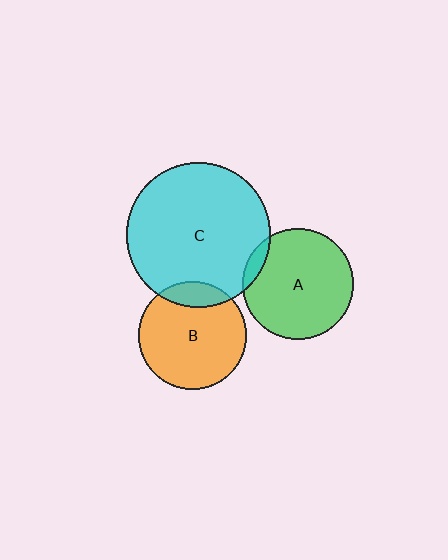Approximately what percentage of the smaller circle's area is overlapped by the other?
Approximately 15%.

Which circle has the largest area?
Circle C (cyan).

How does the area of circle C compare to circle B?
Approximately 1.8 times.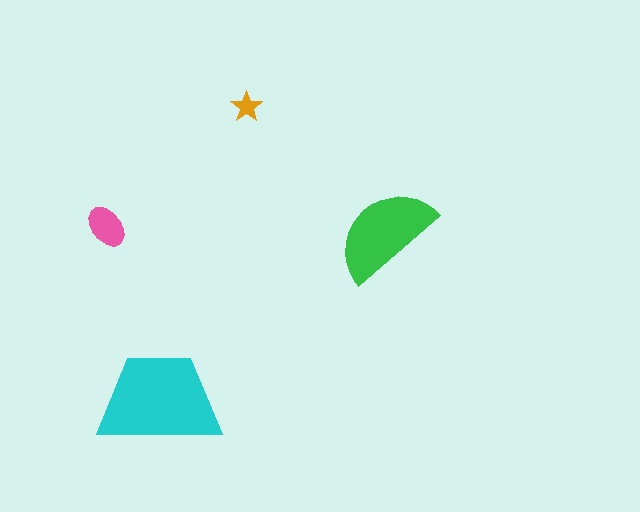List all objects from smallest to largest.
The orange star, the pink ellipse, the green semicircle, the cyan trapezoid.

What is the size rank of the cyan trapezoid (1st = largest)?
1st.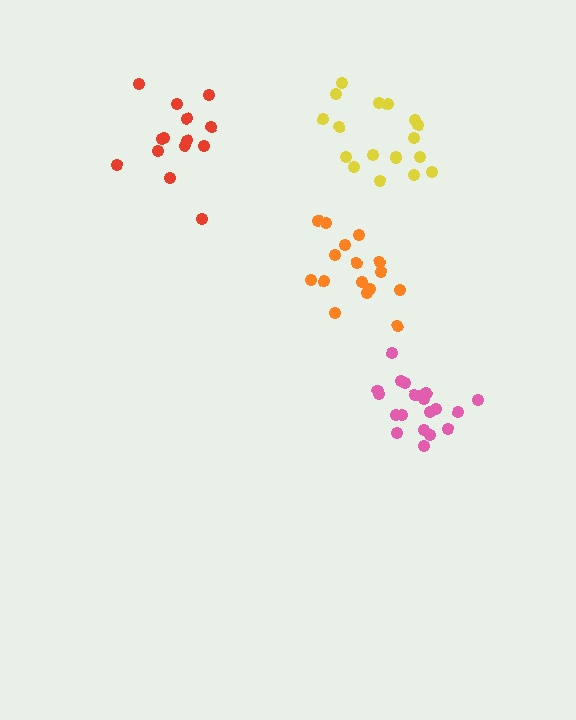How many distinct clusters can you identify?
There are 4 distinct clusters.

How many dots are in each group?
Group 1: 20 dots, Group 2: 17 dots, Group 3: 16 dots, Group 4: 14 dots (67 total).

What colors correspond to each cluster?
The clusters are colored: pink, yellow, orange, red.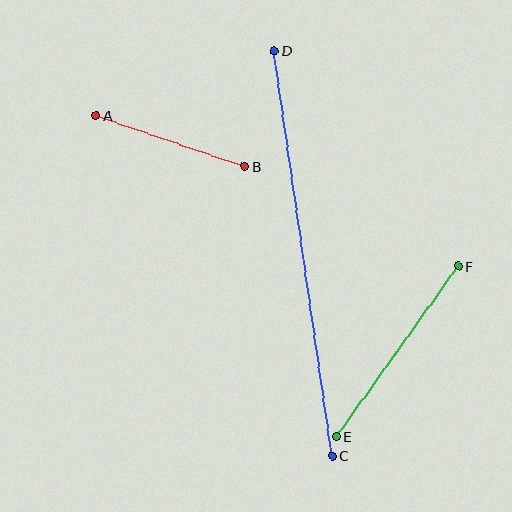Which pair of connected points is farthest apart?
Points C and D are farthest apart.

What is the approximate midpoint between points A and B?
The midpoint is at approximately (171, 141) pixels.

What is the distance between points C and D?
The distance is approximately 409 pixels.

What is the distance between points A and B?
The distance is approximately 157 pixels.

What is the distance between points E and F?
The distance is approximately 209 pixels.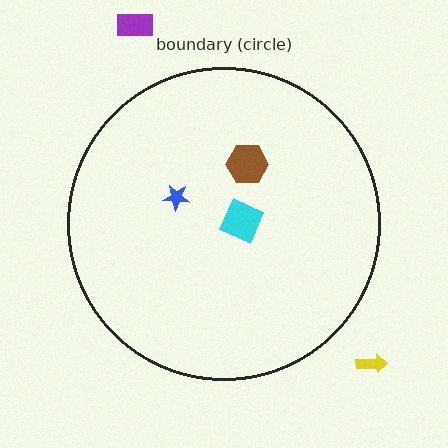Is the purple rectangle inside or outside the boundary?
Outside.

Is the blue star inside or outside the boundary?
Inside.